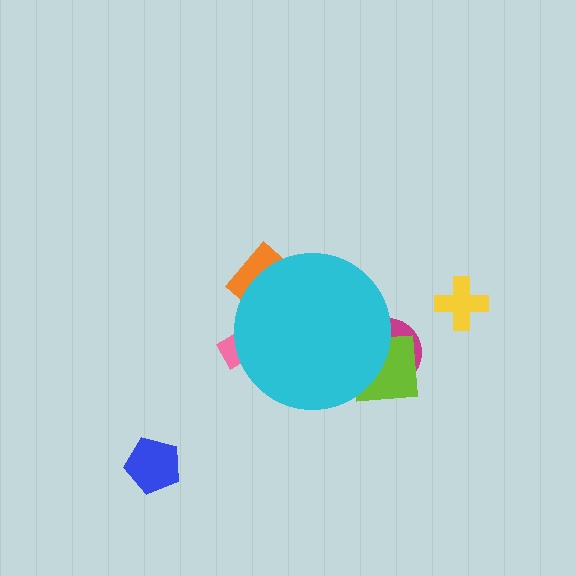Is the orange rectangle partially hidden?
Yes, the orange rectangle is partially hidden behind the cyan circle.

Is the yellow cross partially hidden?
No, the yellow cross is fully visible.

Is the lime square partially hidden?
Yes, the lime square is partially hidden behind the cyan circle.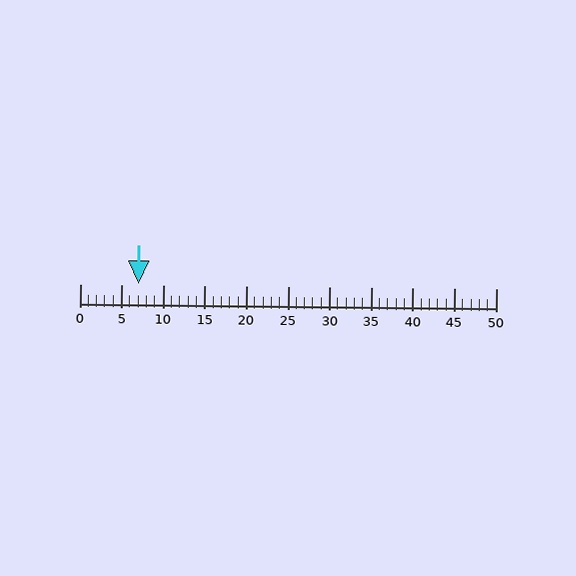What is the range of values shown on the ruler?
The ruler shows values from 0 to 50.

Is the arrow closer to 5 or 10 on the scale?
The arrow is closer to 5.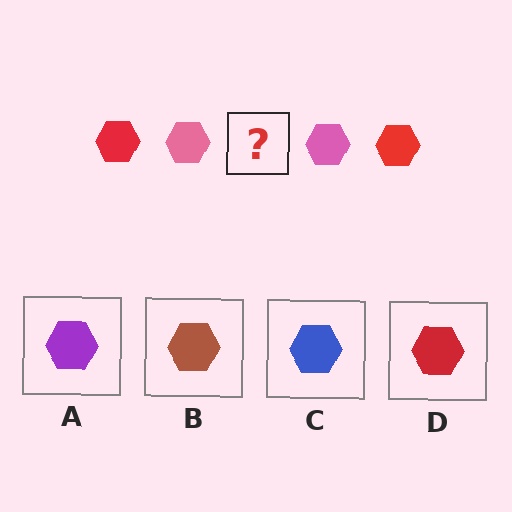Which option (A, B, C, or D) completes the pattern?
D.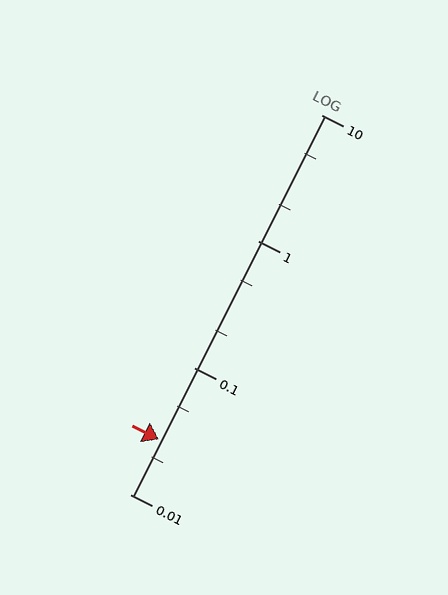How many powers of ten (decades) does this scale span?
The scale spans 3 decades, from 0.01 to 10.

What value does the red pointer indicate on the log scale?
The pointer indicates approximately 0.027.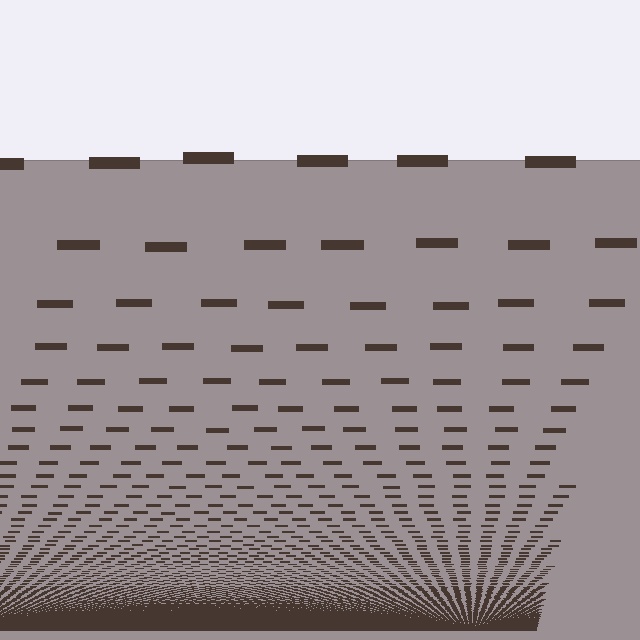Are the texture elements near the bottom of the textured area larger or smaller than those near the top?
Smaller. The gradient is inverted — elements near the bottom are smaller and denser.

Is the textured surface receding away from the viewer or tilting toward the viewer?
The surface appears to tilt toward the viewer. Texture elements get larger and sparser toward the top.